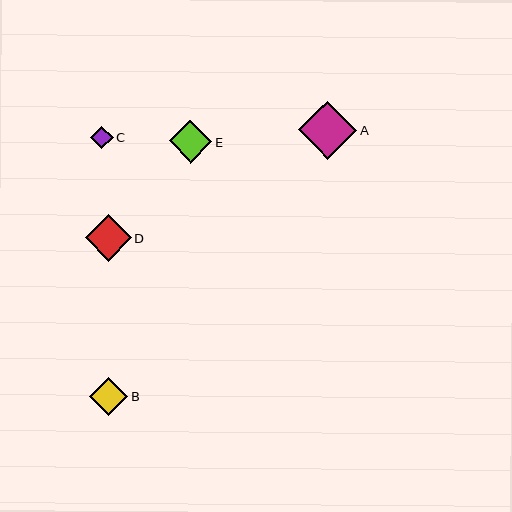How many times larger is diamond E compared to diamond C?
Diamond E is approximately 1.9 times the size of diamond C.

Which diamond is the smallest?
Diamond C is the smallest with a size of approximately 22 pixels.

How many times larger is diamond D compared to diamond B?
Diamond D is approximately 1.2 times the size of diamond B.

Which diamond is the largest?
Diamond A is the largest with a size of approximately 58 pixels.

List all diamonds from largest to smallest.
From largest to smallest: A, D, E, B, C.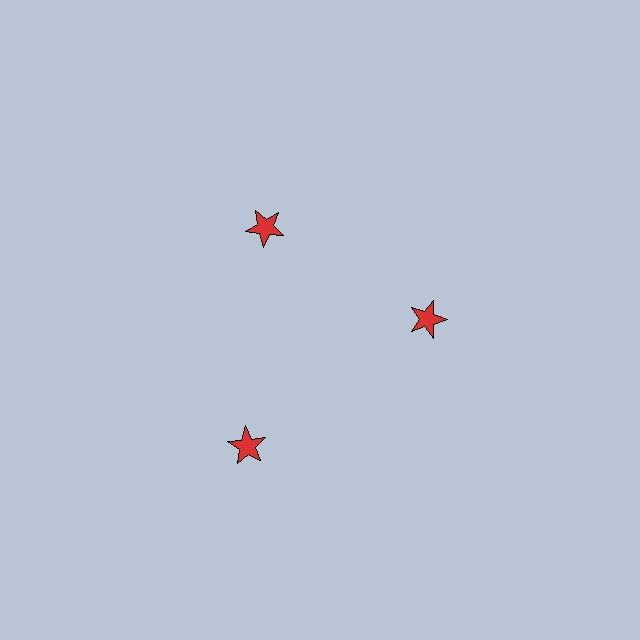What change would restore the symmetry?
The symmetry would be restored by moving it inward, back onto the ring so that all 3 stars sit at equal angles and equal distance from the center.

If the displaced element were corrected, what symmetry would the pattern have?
It would have 3-fold rotational symmetry — the pattern would map onto itself every 120 degrees.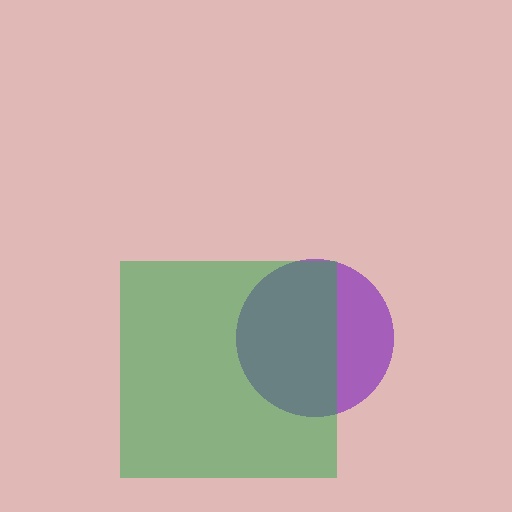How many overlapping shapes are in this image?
There are 2 overlapping shapes in the image.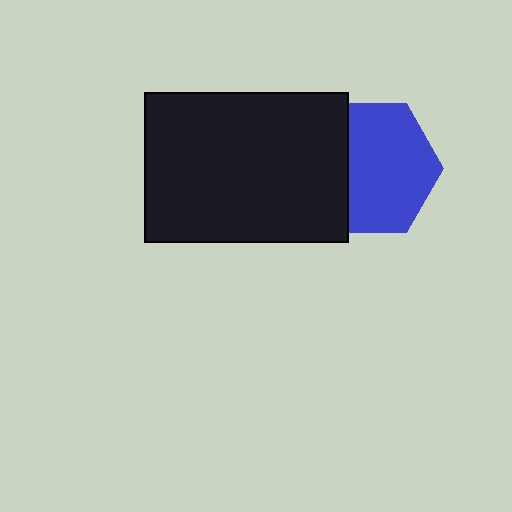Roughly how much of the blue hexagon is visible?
Most of it is visible (roughly 68%).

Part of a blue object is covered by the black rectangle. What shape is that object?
It is a hexagon.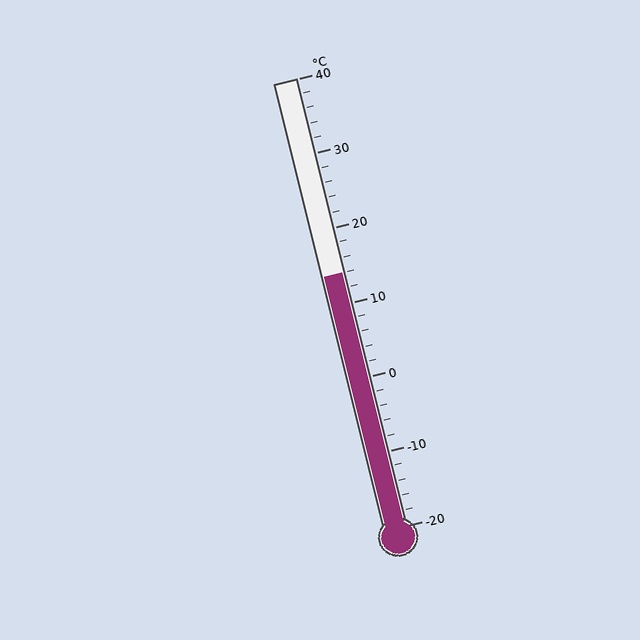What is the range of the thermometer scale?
The thermometer scale ranges from -20°C to 40°C.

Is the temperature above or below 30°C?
The temperature is below 30°C.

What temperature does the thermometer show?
The thermometer shows approximately 14°C.